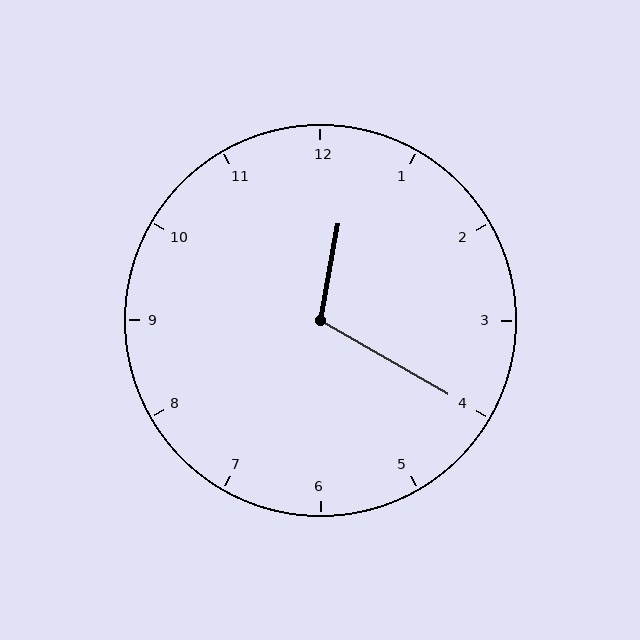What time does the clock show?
12:20.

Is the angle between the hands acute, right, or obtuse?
It is obtuse.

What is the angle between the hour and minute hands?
Approximately 110 degrees.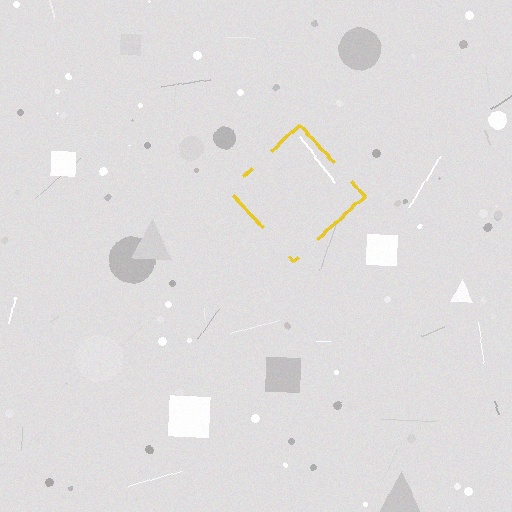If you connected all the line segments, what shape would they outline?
They would outline a diamond.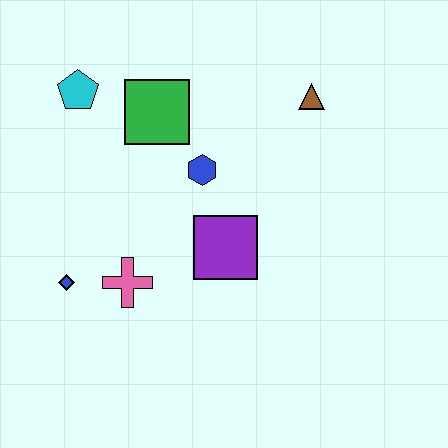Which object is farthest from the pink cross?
The brown triangle is farthest from the pink cross.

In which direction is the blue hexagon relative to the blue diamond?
The blue hexagon is to the right of the blue diamond.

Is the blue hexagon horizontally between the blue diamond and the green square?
No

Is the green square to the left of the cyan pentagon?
No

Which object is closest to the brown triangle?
The blue hexagon is closest to the brown triangle.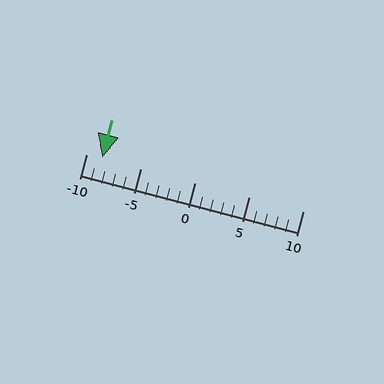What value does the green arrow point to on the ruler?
The green arrow points to approximately -8.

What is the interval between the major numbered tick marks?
The major tick marks are spaced 5 units apart.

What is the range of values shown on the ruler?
The ruler shows values from -10 to 10.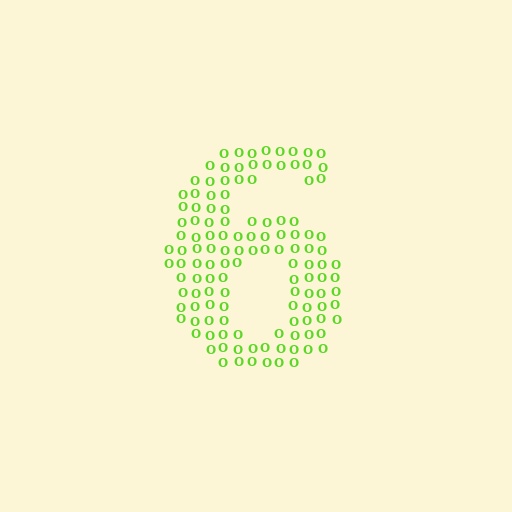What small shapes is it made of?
It is made of small letter O's.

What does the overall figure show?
The overall figure shows the digit 6.